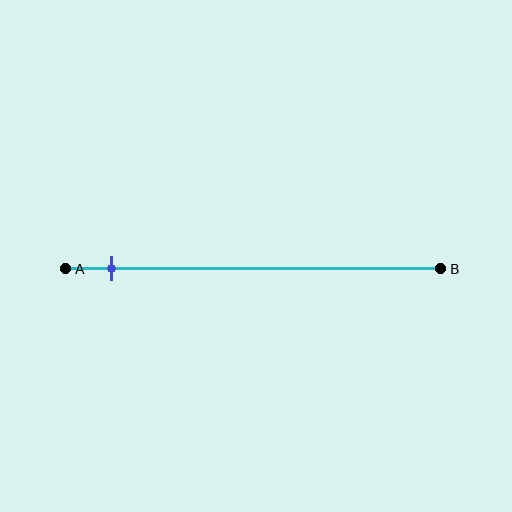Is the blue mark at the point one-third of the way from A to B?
No, the mark is at about 10% from A, not at the 33% one-third point.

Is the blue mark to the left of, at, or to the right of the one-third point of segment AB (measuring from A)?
The blue mark is to the left of the one-third point of segment AB.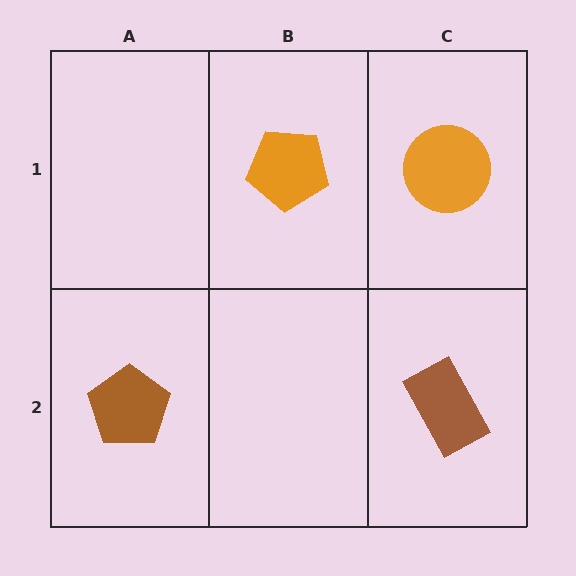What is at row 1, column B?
An orange pentagon.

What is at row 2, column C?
A brown rectangle.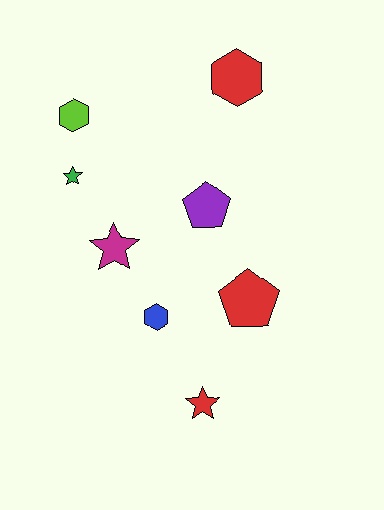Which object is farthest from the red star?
The red hexagon is farthest from the red star.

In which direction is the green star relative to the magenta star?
The green star is above the magenta star.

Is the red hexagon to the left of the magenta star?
No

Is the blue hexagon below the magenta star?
Yes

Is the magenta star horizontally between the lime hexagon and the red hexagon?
Yes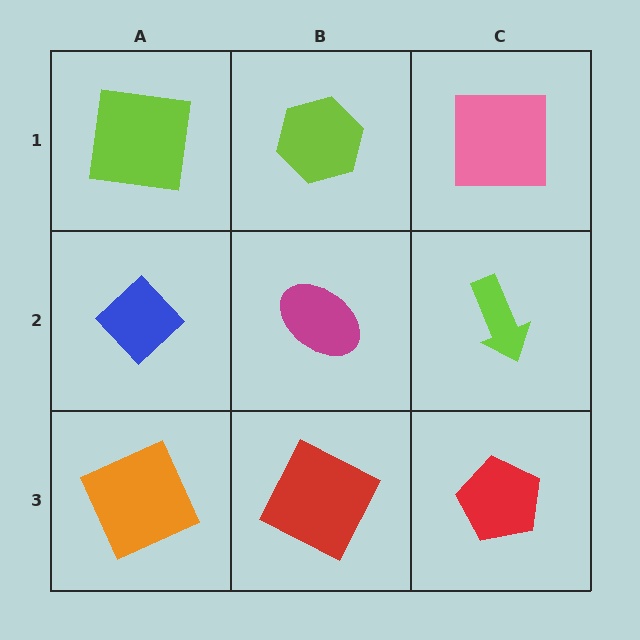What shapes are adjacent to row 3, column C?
A lime arrow (row 2, column C), a red square (row 3, column B).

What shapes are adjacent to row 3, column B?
A magenta ellipse (row 2, column B), an orange square (row 3, column A), a red pentagon (row 3, column C).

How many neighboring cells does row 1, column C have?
2.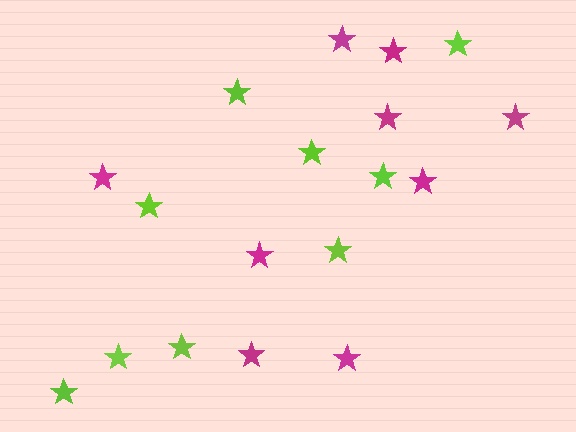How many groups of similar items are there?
There are 2 groups: one group of magenta stars (9) and one group of lime stars (9).